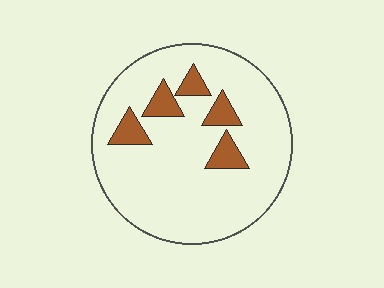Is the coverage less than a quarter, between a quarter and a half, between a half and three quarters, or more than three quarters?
Less than a quarter.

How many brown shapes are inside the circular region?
5.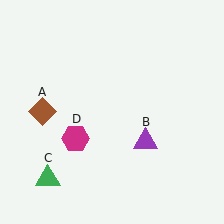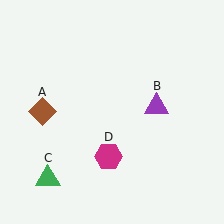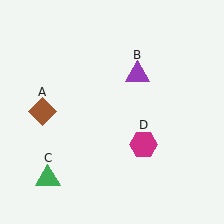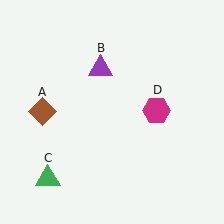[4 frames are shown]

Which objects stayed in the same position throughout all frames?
Brown diamond (object A) and green triangle (object C) remained stationary.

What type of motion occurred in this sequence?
The purple triangle (object B), magenta hexagon (object D) rotated counterclockwise around the center of the scene.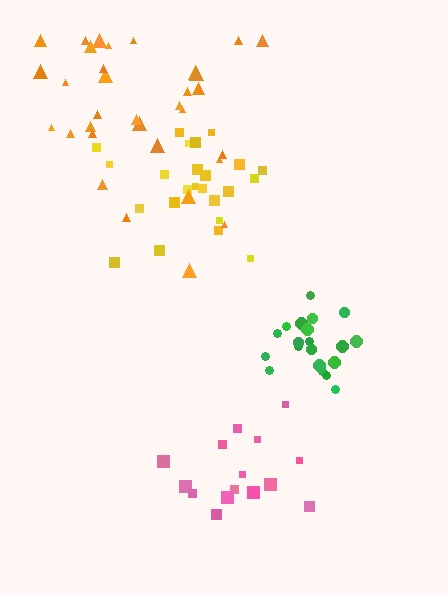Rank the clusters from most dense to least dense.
green, yellow, pink, orange.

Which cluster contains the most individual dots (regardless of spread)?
Orange (33).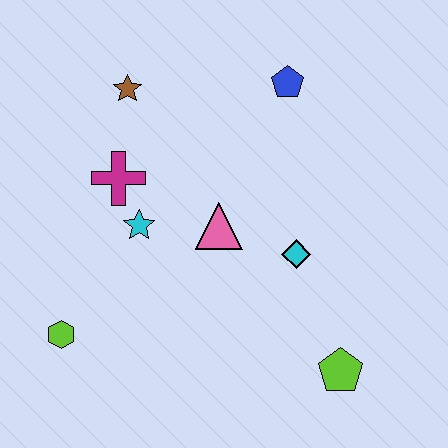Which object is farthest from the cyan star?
The lime pentagon is farthest from the cyan star.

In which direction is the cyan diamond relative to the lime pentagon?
The cyan diamond is above the lime pentagon.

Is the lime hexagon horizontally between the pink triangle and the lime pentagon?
No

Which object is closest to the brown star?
The magenta cross is closest to the brown star.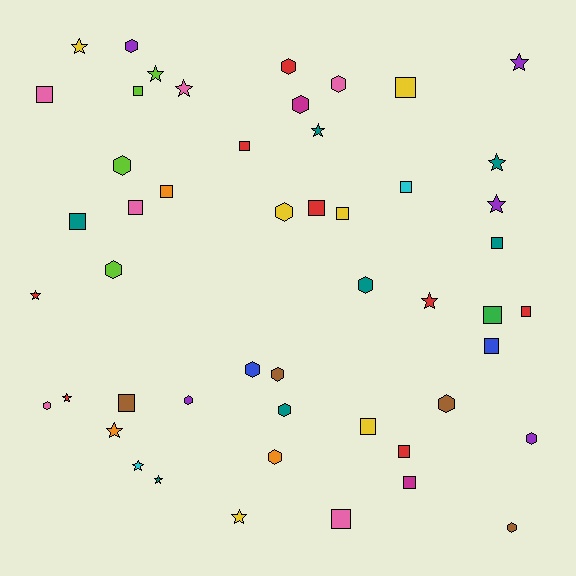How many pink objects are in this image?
There are 6 pink objects.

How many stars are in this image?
There are 14 stars.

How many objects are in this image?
There are 50 objects.